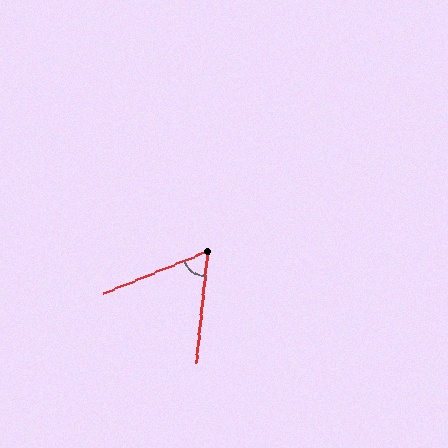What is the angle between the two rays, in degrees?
Approximately 62 degrees.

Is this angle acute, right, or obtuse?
It is acute.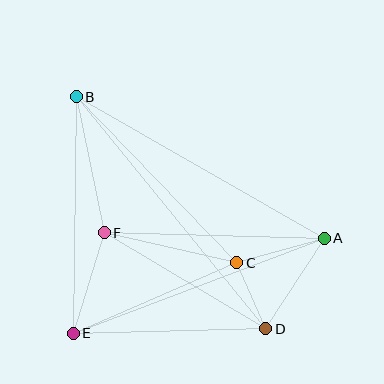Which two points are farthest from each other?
Points B and D are farthest from each other.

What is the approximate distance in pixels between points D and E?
The distance between D and E is approximately 193 pixels.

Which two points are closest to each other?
Points C and D are closest to each other.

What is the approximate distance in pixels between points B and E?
The distance between B and E is approximately 236 pixels.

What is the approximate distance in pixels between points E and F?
The distance between E and F is approximately 105 pixels.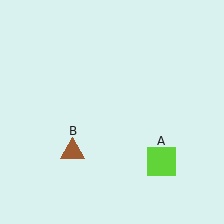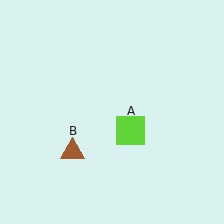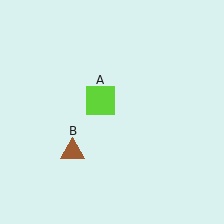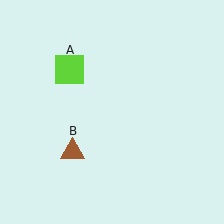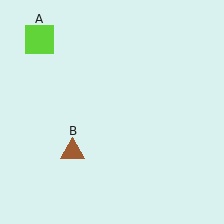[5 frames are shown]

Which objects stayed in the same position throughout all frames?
Brown triangle (object B) remained stationary.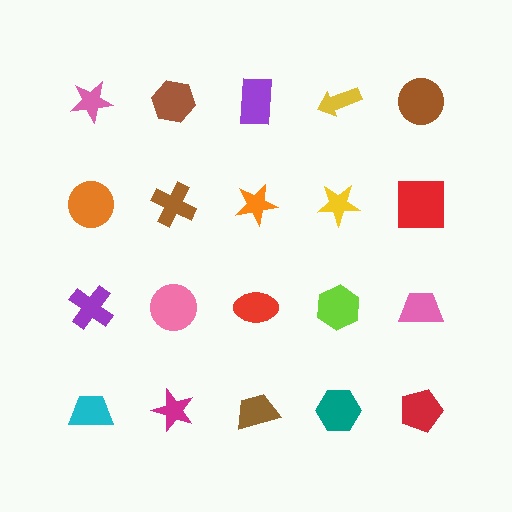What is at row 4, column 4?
A teal hexagon.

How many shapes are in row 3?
5 shapes.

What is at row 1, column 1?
A pink star.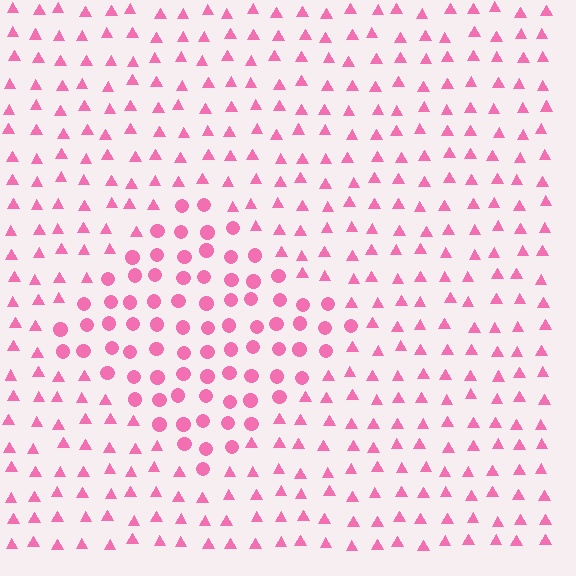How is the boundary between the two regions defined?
The boundary is defined by a change in element shape: circles inside vs. triangles outside. All elements share the same color and spacing.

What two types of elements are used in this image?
The image uses circles inside the diamond region and triangles outside it.